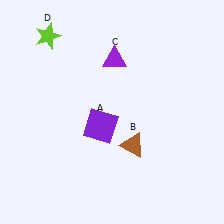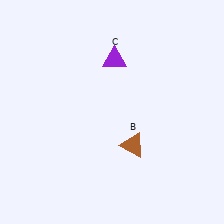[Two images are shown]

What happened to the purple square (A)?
The purple square (A) was removed in Image 2. It was in the bottom-left area of Image 1.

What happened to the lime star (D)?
The lime star (D) was removed in Image 2. It was in the top-left area of Image 1.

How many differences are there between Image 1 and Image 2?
There are 2 differences between the two images.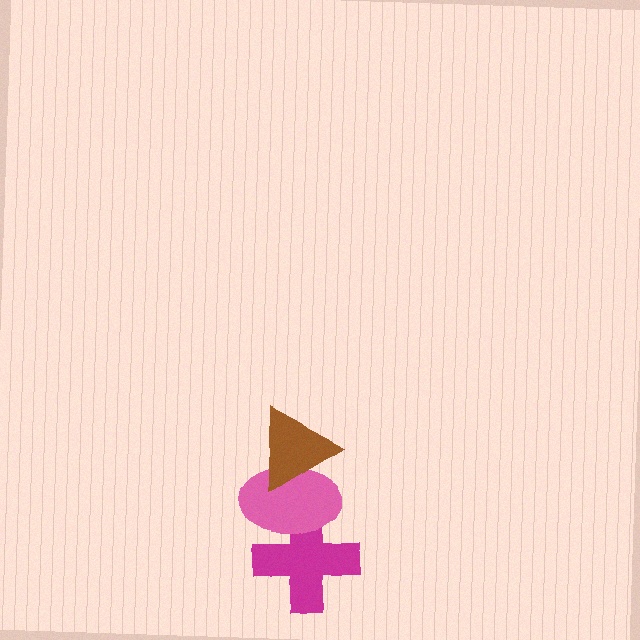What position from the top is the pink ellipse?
The pink ellipse is 2nd from the top.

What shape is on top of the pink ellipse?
The brown triangle is on top of the pink ellipse.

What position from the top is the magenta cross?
The magenta cross is 3rd from the top.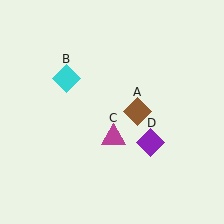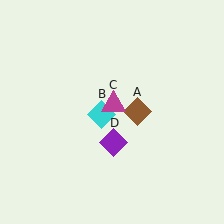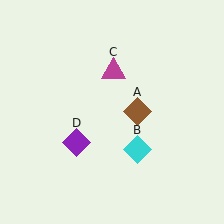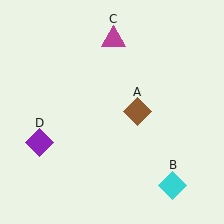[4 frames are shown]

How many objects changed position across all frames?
3 objects changed position: cyan diamond (object B), magenta triangle (object C), purple diamond (object D).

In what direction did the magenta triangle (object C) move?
The magenta triangle (object C) moved up.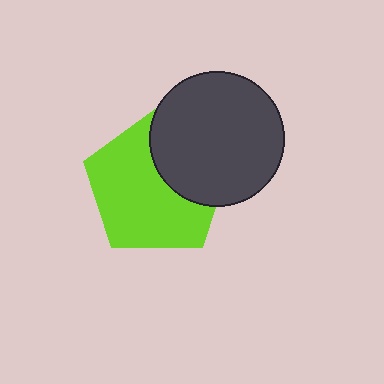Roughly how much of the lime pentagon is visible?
Most of it is visible (roughly 67%).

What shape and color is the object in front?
The object in front is a dark gray circle.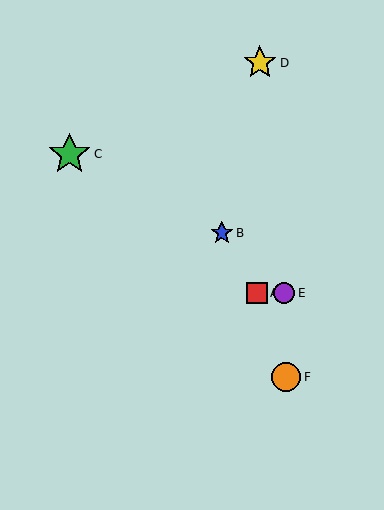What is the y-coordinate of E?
Object E is at y≈293.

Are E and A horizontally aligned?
Yes, both are at y≈293.